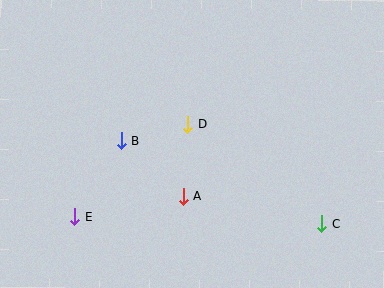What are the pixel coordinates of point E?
Point E is at (75, 216).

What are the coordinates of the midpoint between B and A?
The midpoint between B and A is at (152, 168).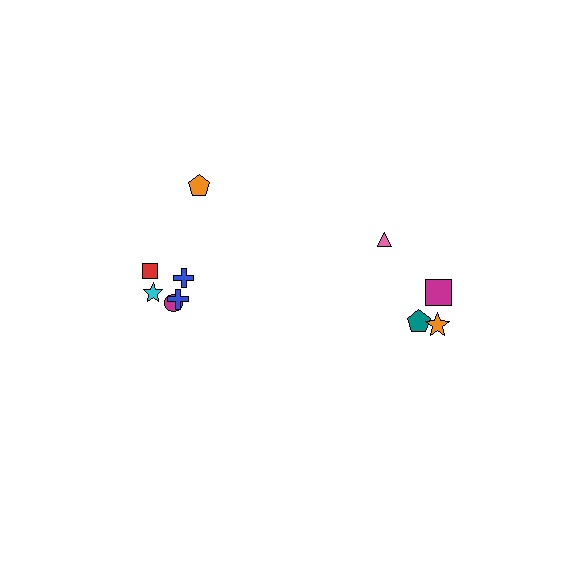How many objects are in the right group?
There are 4 objects.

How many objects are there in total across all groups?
There are 10 objects.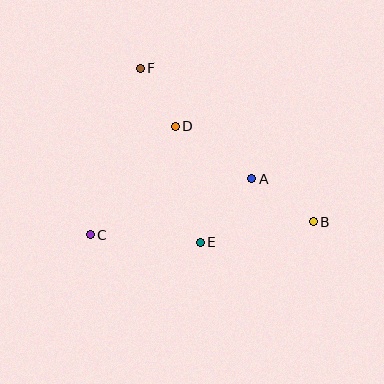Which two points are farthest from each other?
Points B and F are farthest from each other.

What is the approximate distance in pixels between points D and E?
The distance between D and E is approximately 118 pixels.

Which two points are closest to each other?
Points D and F are closest to each other.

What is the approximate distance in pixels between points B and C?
The distance between B and C is approximately 224 pixels.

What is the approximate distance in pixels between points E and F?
The distance between E and F is approximately 184 pixels.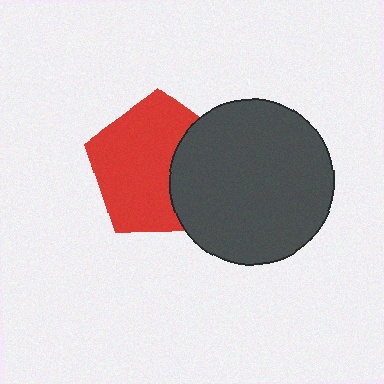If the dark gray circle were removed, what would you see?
You would see the complete red pentagon.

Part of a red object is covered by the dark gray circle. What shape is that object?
It is a pentagon.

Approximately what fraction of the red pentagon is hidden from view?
Roughly 34% of the red pentagon is hidden behind the dark gray circle.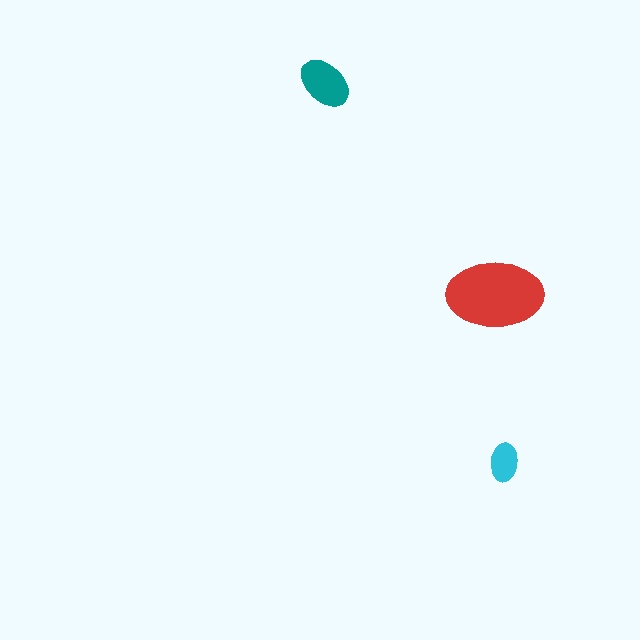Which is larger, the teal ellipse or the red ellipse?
The red one.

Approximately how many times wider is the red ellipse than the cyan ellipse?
About 2.5 times wider.